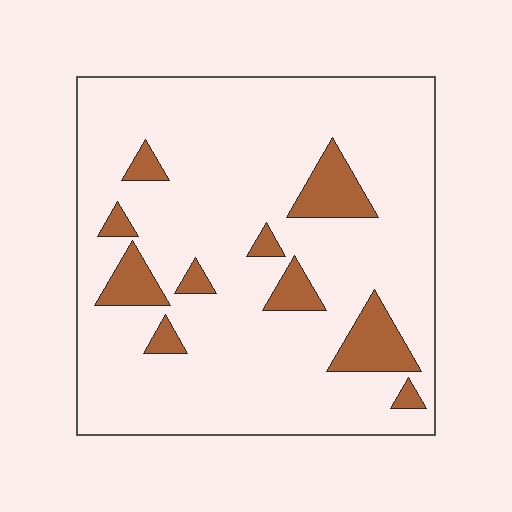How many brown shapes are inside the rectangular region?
10.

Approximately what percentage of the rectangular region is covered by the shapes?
Approximately 15%.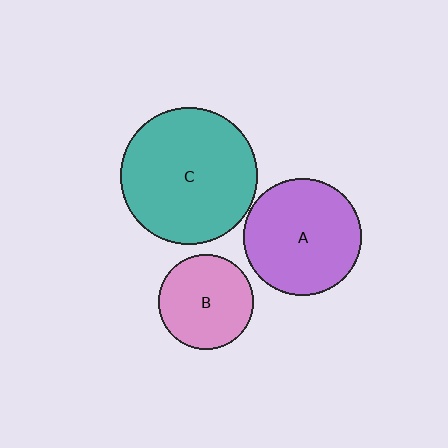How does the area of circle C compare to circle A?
Approximately 1.4 times.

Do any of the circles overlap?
No, none of the circles overlap.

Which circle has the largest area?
Circle C (teal).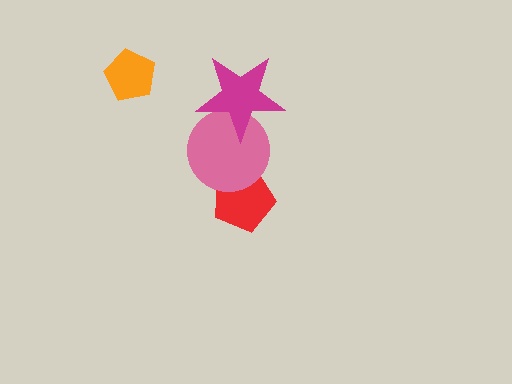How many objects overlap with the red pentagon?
1 object overlaps with the red pentagon.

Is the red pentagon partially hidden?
Yes, it is partially covered by another shape.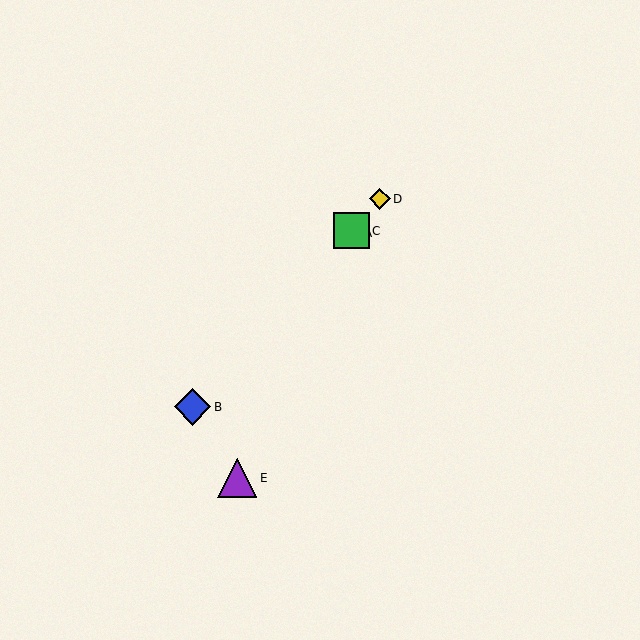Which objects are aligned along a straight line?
Objects A, B, C, D are aligned along a straight line.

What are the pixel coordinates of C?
Object C is at (351, 231).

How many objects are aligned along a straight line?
4 objects (A, B, C, D) are aligned along a straight line.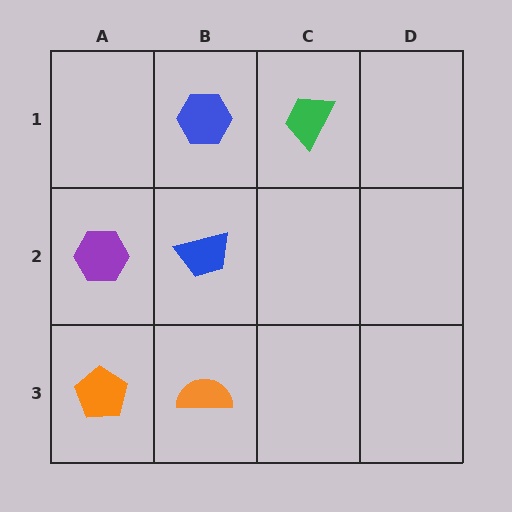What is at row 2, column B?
A blue trapezoid.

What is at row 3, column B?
An orange semicircle.